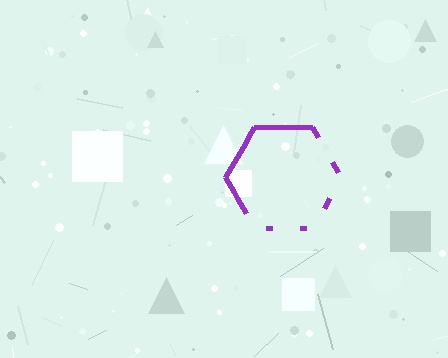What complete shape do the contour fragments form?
The contour fragments form a hexagon.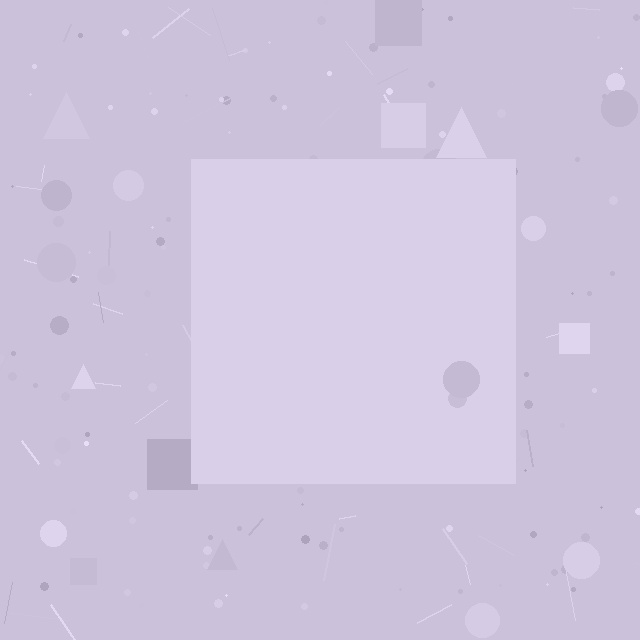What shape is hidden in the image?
A square is hidden in the image.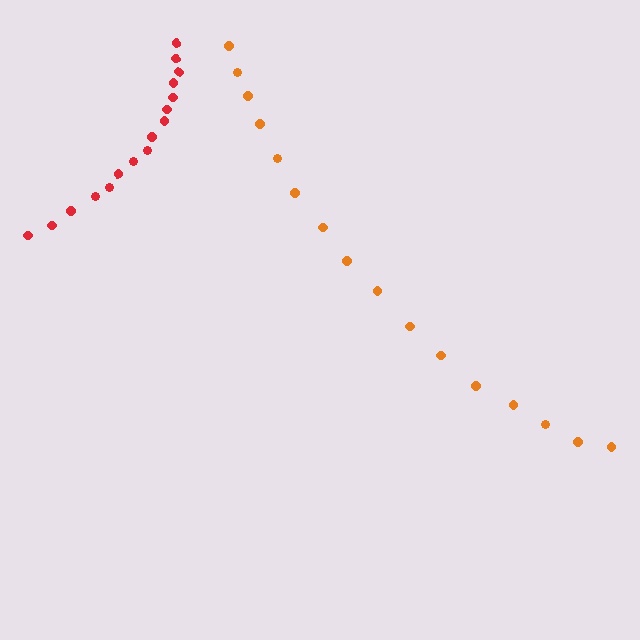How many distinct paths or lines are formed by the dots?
There are 2 distinct paths.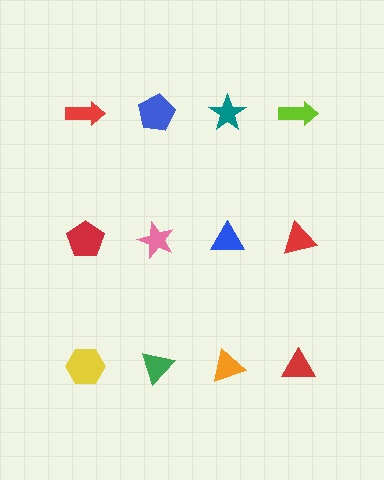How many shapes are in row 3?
4 shapes.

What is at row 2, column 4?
A red triangle.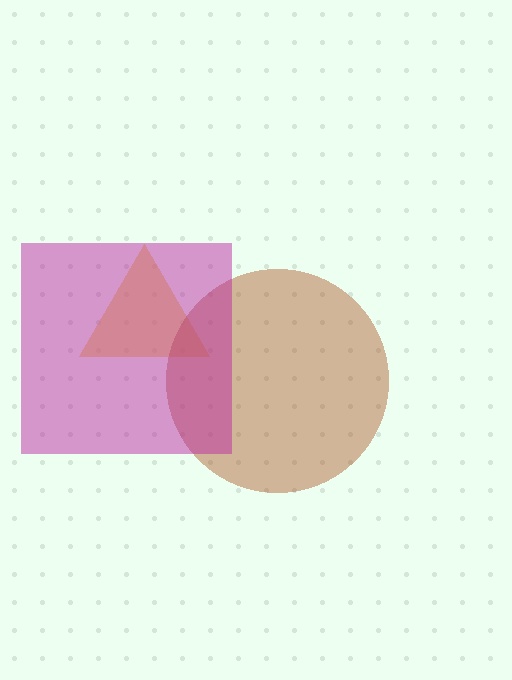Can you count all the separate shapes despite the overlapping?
Yes, there are 3 separate shapes.